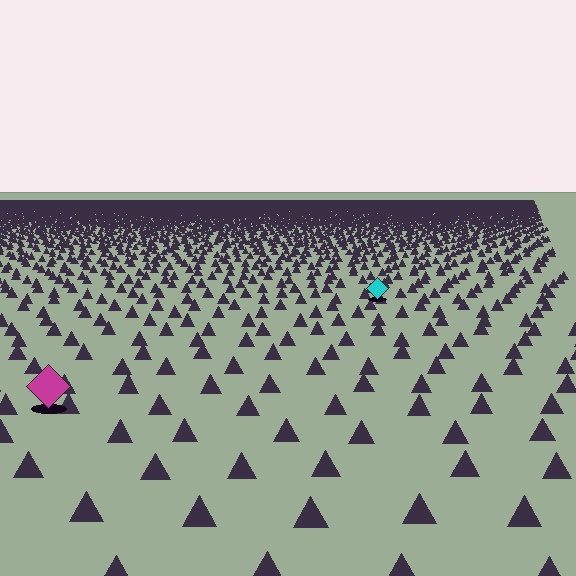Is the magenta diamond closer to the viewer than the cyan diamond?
Yes. The magenta diamond is closer — you can tell from the texture gradient: the ground texture is coarser near it.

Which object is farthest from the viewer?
The cyan diamond is farthest from the viewer. It appears smaller and the ground texture around it is denser.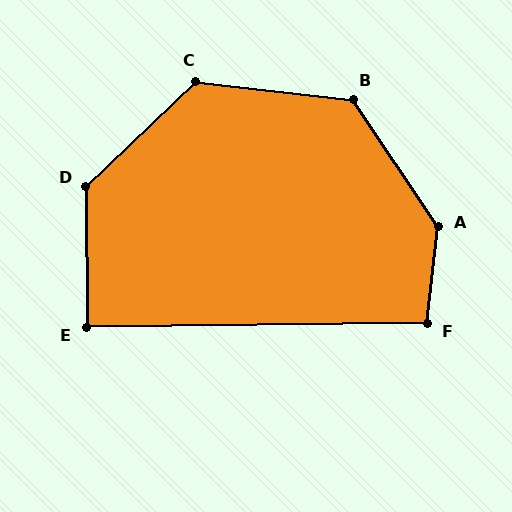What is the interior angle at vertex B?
Approximately 130 degrees (obtuse).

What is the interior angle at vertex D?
Approximately 133 degrees (obtuse).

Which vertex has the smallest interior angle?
E, at approximately 90 degrees.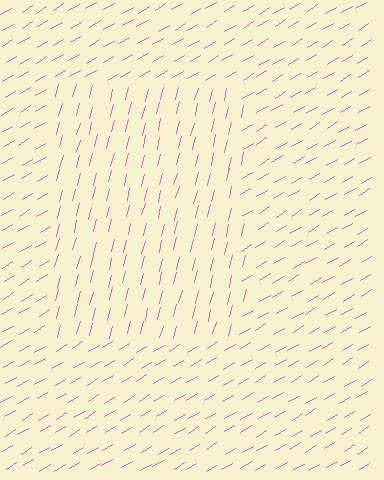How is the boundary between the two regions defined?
The boundary is defined purely by a change in line orientation (approximately 45 degrees difference). All lines are the same color and thickness.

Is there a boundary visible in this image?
Yes, there is a texture boundary formed by a change in line orientation.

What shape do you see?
I see a rectangle.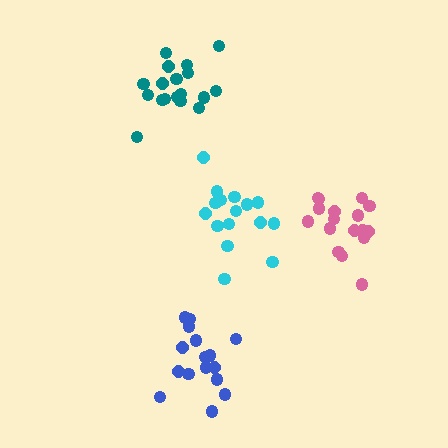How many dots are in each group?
Group 1: 17 dots, Group 2: 18 dots, Group 3: 16 dots, Group 4: 16 dots (67 total).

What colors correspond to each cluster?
The clusters are colored: pink, teal, blue, cyan.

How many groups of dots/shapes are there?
There are 4 groups.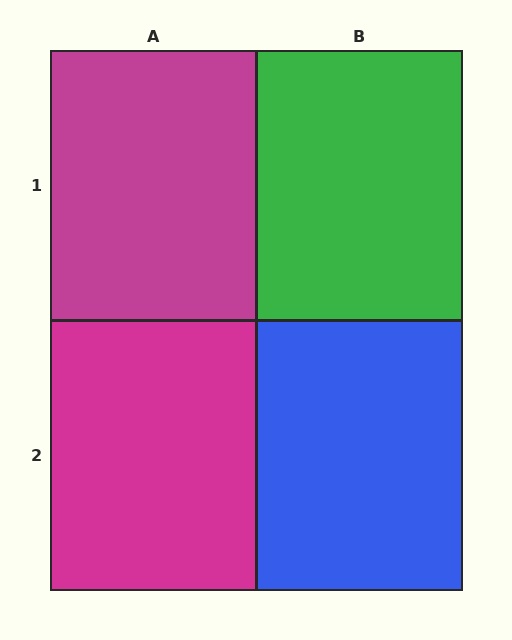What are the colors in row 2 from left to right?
Magenta, blue.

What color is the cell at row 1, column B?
Green.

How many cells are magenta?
2 cells are magenta.